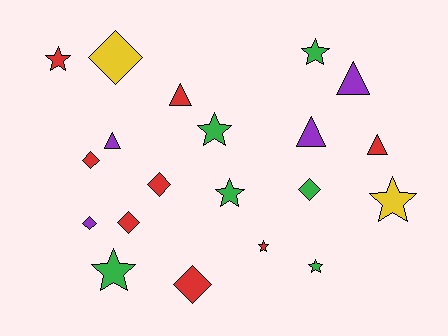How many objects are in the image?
There are 20 objects.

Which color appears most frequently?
Red, with 8 objects.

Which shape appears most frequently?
Star, with 8 objects.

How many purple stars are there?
There are no purple stars.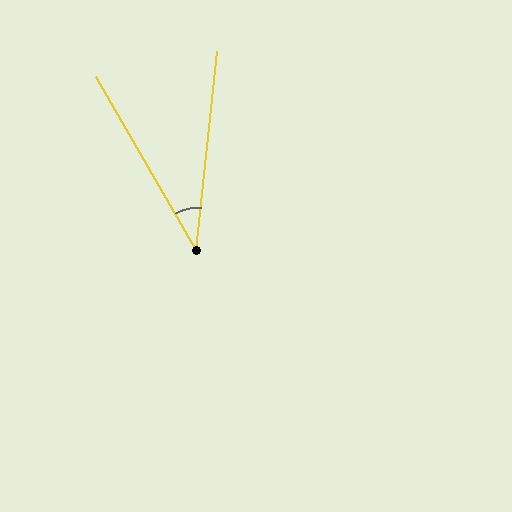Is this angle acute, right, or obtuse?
It is acute.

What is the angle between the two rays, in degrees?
Approximately 36 degrees.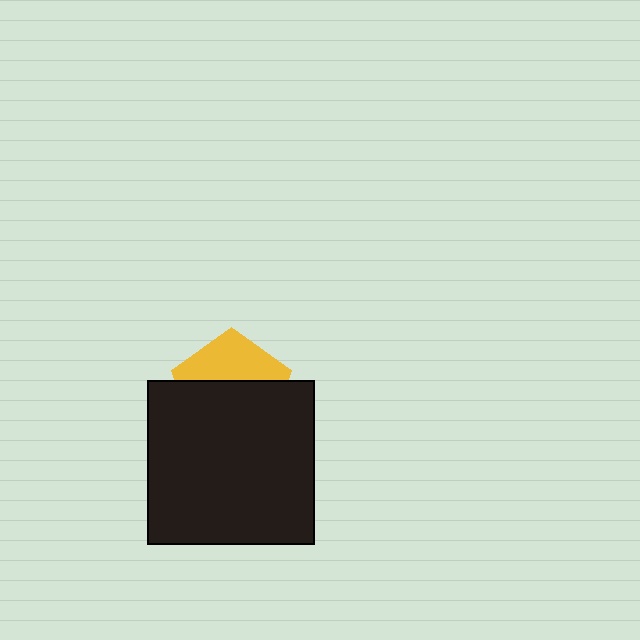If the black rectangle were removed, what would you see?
You would see the complete yellow pentagon.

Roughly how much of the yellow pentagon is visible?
A small part of it is visible (roughly 38%).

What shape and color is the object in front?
The object in front is a black rectangle.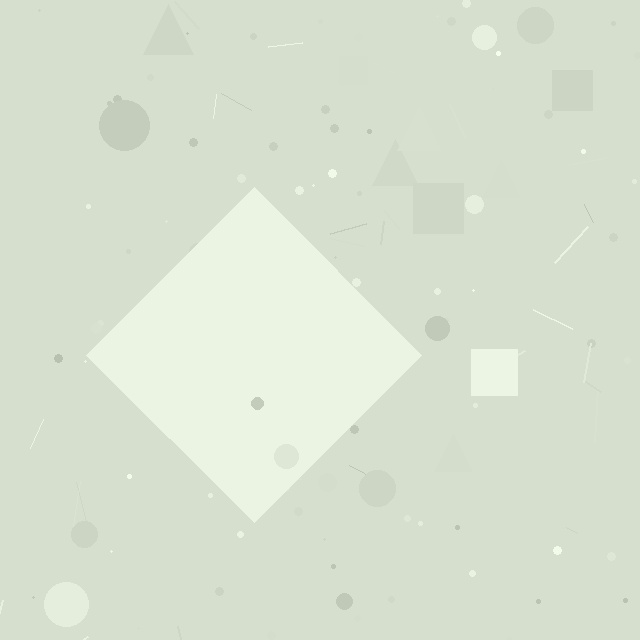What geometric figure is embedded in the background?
A diamond is embedded in the background.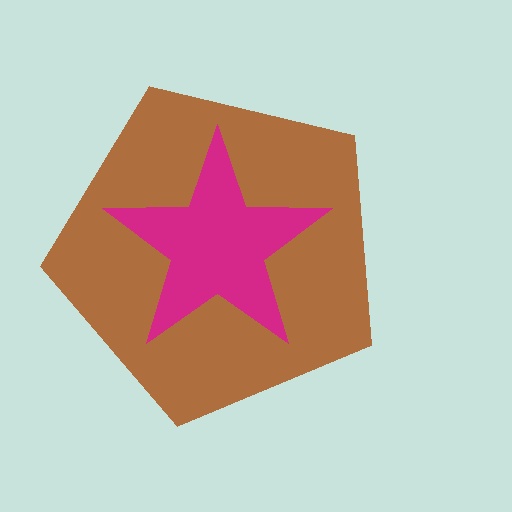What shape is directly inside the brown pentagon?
The magenta star.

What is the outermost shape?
The brown pentagon.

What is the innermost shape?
The magenta star.